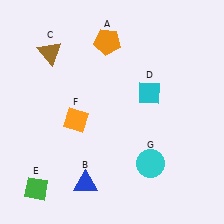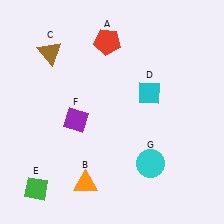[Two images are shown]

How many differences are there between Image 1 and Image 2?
There are 3 differences between the two images.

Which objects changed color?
A changed from orange to red. B changed from blue to orange. F changed from orange to purple.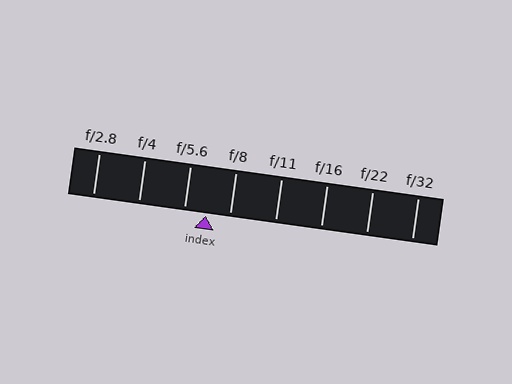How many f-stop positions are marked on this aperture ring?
There are 8 f-stop positions marked.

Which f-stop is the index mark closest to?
The index mark is closest to f/5.6.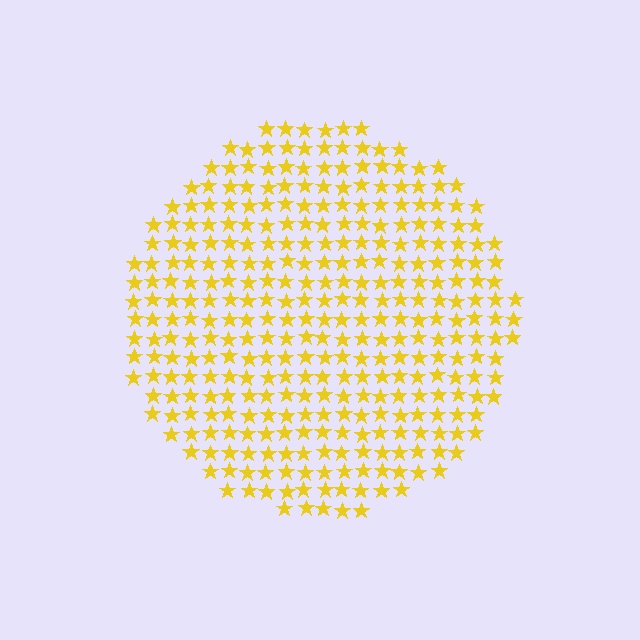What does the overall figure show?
The overall figure shows a circle.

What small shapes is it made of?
It is made of small stars.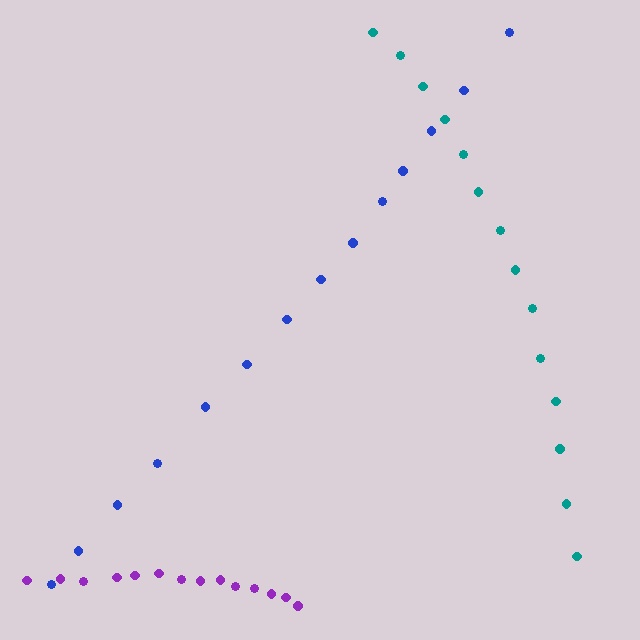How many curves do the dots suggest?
There are 3 distinct paths.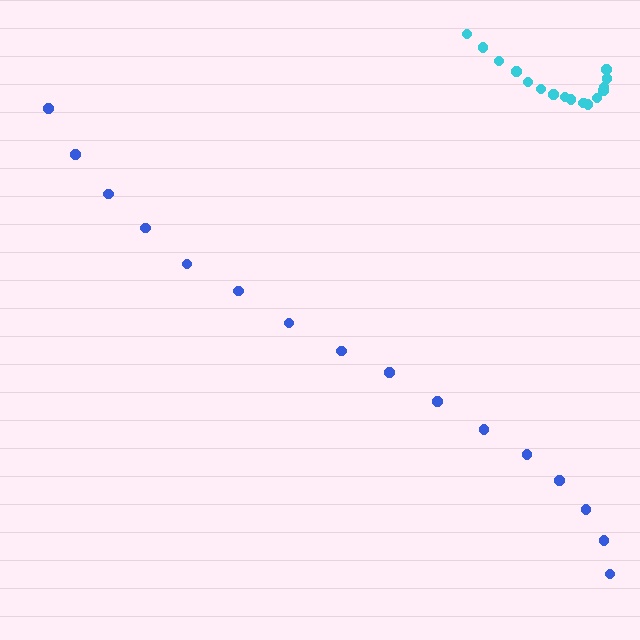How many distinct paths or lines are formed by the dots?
There are 2 distinct paths.